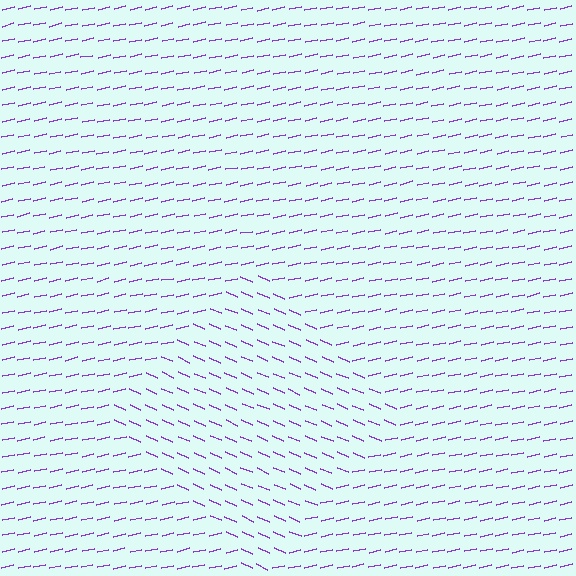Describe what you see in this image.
The image is filled with small purple line segments. A diamond region in the image has lines oriented differently from the surrounding lines, creating a visible texture boundary.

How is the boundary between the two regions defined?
The boundary is defined purely by a change in line orientation (approximately 36 degrees difference). All lines are the same color and thickness.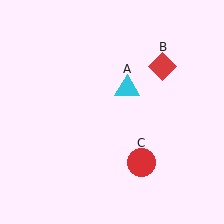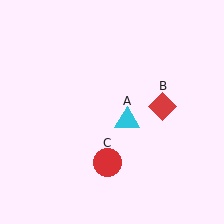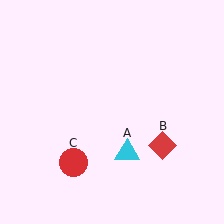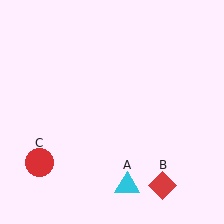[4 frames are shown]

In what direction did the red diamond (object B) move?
The red diamond (object B) moved down.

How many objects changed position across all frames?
3 objects changed position: cyan triangle (object A), red diamond (object B), red circle (object C).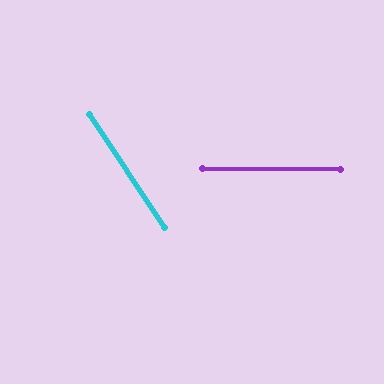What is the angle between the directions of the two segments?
Approximately 56 degrees.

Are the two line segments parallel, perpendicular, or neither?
Neither parallel nor perpendicular — they differ by about 56°.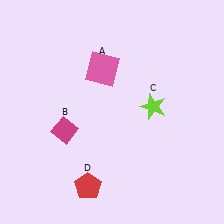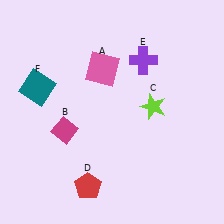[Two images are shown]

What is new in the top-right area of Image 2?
A purple cross (E) was added in the top-right area of Image 2.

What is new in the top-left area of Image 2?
A teal square (F) was added in the top-left area of Image 2.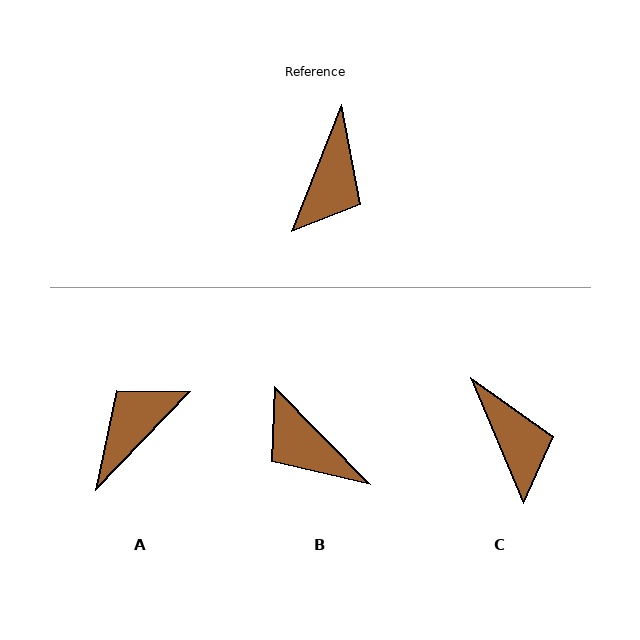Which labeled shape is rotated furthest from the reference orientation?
A, about 157 degrees away.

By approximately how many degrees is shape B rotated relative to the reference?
Approximately 114 degrees clockwise.